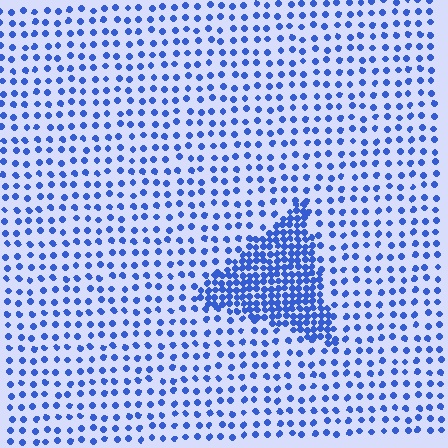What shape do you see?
I see a triangle.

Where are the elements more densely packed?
The elements are more densely packed inside the triangle boundary.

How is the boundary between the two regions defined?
The boundary is defined by a change in element density (approximately 2.8x ratio). All elements are the same color, size, and shape.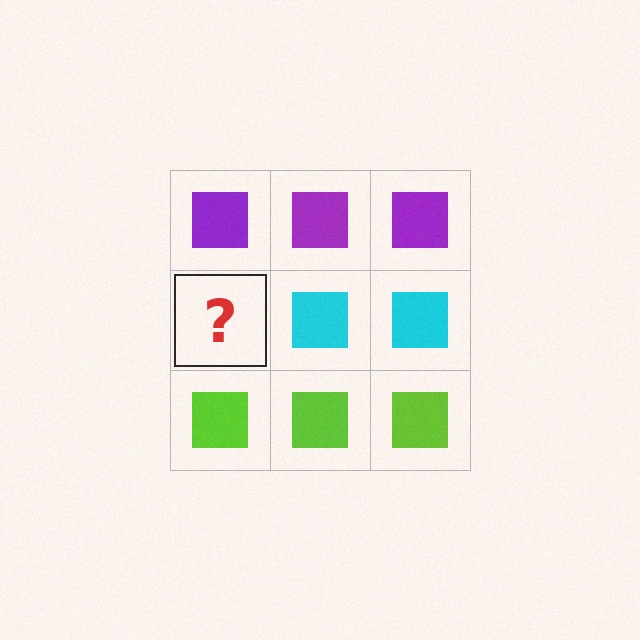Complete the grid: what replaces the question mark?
The question mark should be replaced with a cyan square.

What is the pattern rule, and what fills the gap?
The rule is that each row has a consistent color. The gap should be filled with a cyan square.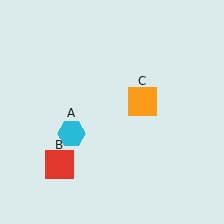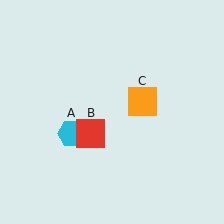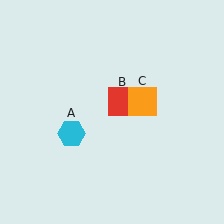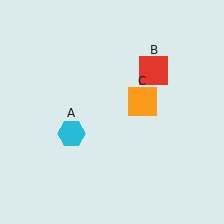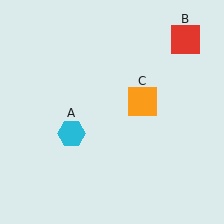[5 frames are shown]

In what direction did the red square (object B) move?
The red square (object B) moved up and to the right.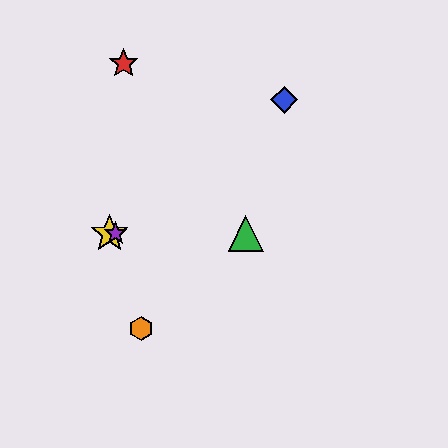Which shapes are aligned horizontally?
The green triangle, the yellow star, the purple star are aligned horizontally.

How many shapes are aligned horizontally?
3 shapes (the green triangle, the yellow star, the purple star) are aligned horizontally.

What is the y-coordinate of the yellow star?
The yellow star is at y≈234.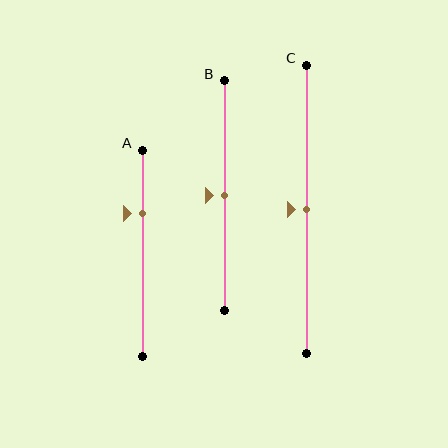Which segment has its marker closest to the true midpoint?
Segment B has its marker closest to the true midpoint.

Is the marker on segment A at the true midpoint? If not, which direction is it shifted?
No, the marker on segment A is shifted upward by about 19% of the segment length.